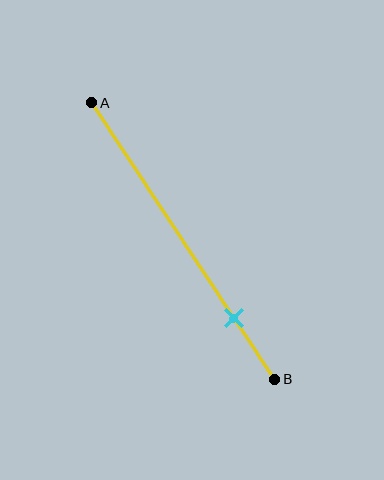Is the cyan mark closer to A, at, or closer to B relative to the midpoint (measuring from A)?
The cyan mark is closer to point B than the midpoint of segment AB.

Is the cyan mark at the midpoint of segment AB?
No, the mark is at about 80% from A, not at the 50% midpoint.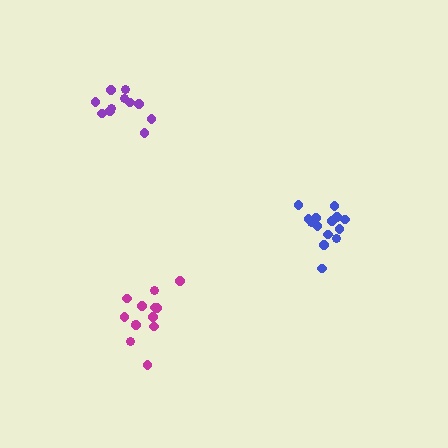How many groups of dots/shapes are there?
There are 3 groups.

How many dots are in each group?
Group 1: 13 dots, Group 2: 14 dots, Group 3: 11 dots (38 total).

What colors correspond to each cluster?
The clusters are colored: magenta, blue, purple.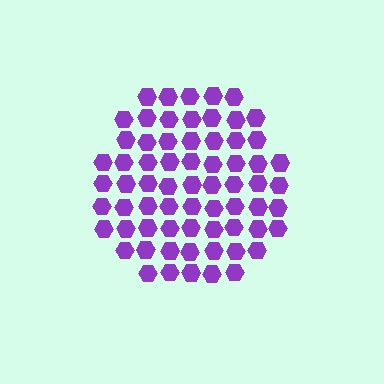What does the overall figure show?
The overall figure shows a hexagon.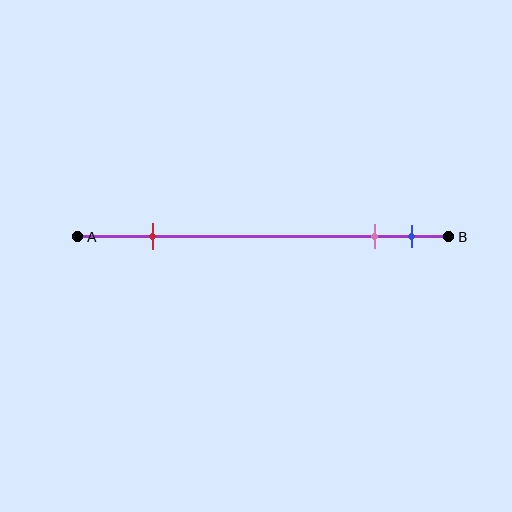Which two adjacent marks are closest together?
The pink and blue marks are the closest adjacent pair.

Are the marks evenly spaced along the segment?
No, the marks are not evenly spaced.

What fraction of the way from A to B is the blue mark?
The blue mark is approximately 90% (0.9) of the way from A to B.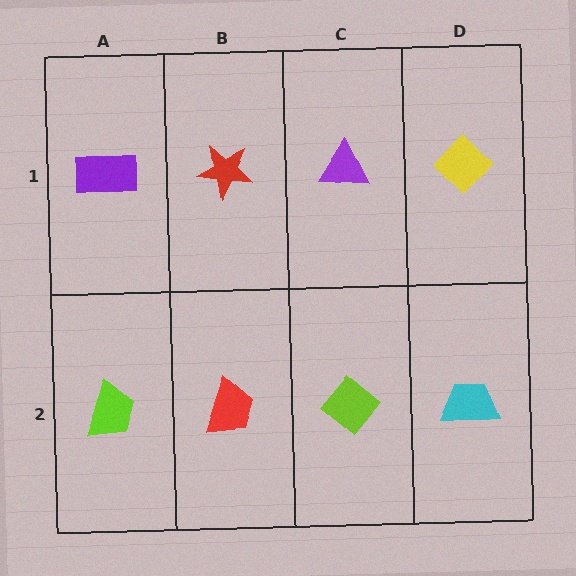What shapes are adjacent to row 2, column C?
A purple triangle (row 1, column C), a red trapezoid (row 2, column B), a cyan trapezoid (row 2, column D).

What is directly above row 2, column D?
A yellow diamond.